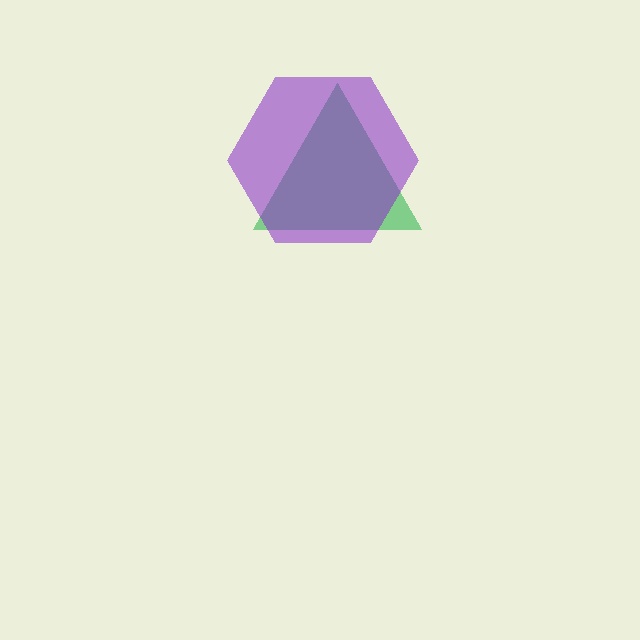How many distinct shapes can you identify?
There are 2 distinct shapes: a green triangle, a purple hexagon.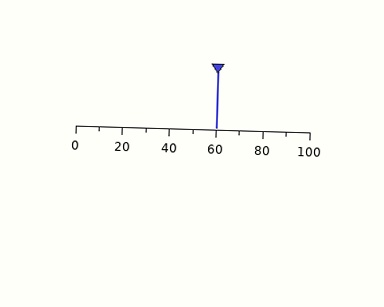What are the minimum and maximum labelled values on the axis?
The axis runs from 0 to 100.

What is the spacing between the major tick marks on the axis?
The major ticks are spaced 20 apart.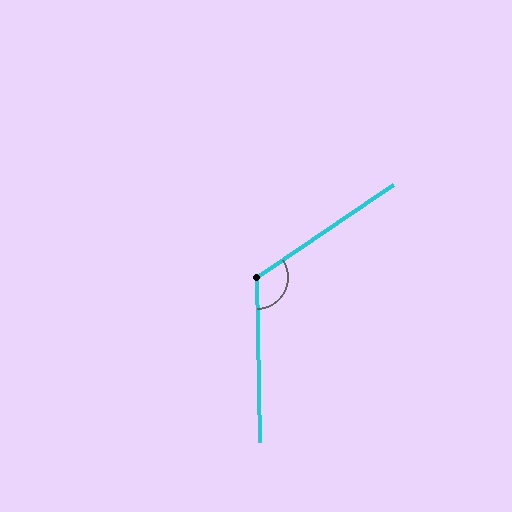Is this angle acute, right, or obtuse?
It is obtuse.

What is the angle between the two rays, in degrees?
Approximately 123 degrees.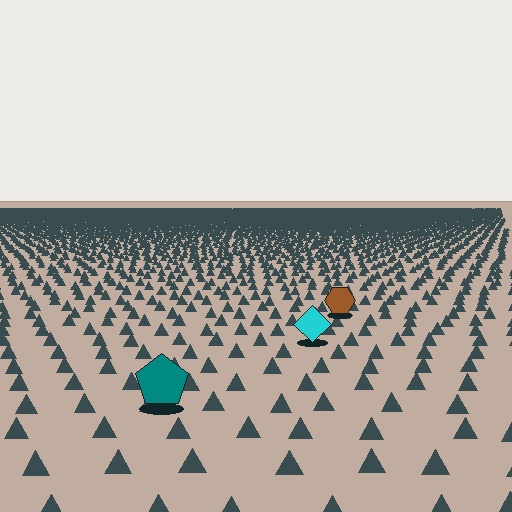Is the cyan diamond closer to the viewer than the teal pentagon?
No. The teal pentagon is closer — you can tell from the texture gradient: the ground texture is coarser near it.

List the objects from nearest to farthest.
From nearest to farthest: the teal pentagon, the cyan diamond, the brown hexagon.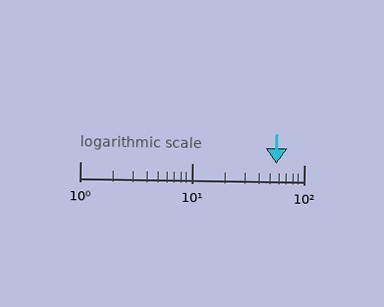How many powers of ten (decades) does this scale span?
The scale spans 2 decades, from 1 to 100.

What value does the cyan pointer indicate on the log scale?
The pointer indicates approximately 57.